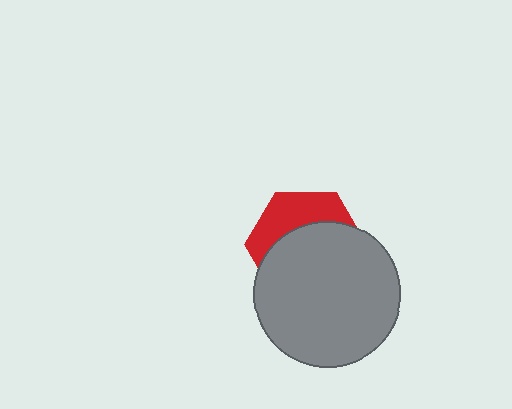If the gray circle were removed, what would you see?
You would see the complete red hexagon.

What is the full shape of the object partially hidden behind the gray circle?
The partially hidden object is a red hexagon.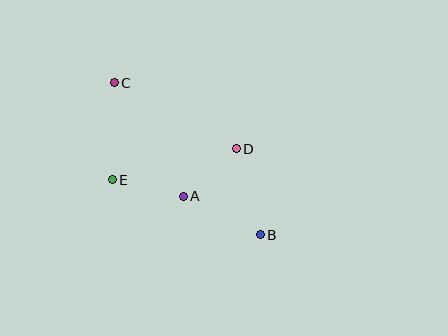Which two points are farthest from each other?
Points B and C are farthest from each other.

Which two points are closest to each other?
Points A and D are closest to each other.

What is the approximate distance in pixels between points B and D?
The distance between B and D is approximately 89 pixels.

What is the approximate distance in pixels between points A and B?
The distance between A and B is approximately 86 pixels.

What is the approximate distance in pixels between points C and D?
The distance between C and D is approximately 139 pixels.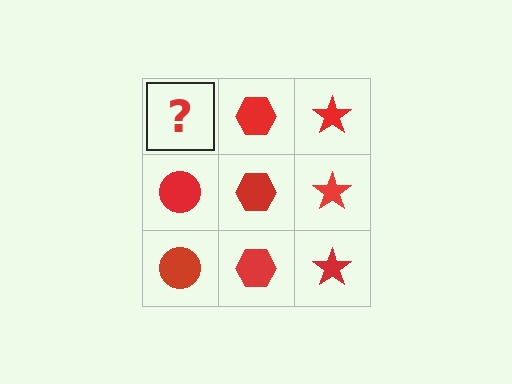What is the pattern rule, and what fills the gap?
The rule is that each column has a consistent shape. The gap should be filled with a red circle.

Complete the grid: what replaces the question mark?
The question mark should be replaced with a red circle.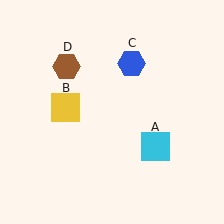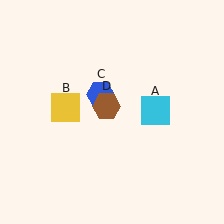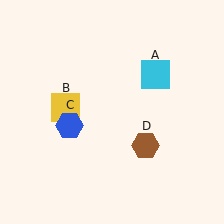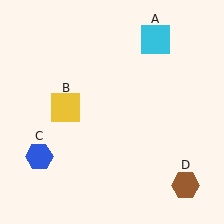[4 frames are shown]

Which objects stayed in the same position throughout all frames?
Yellow square (object B) remained stationary.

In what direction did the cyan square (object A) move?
The cyan square (object A) moved up.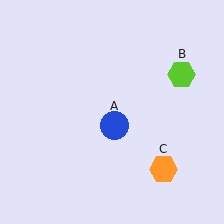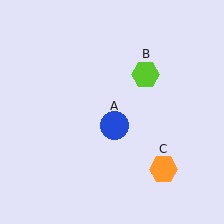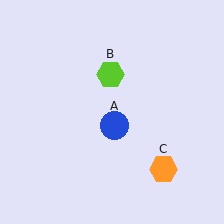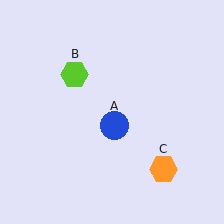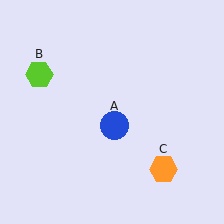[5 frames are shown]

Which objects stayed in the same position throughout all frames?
Blue circle (object A) and orange hexagon (object C) remained stationary.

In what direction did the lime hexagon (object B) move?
The lime hexagon (object B) moved left.